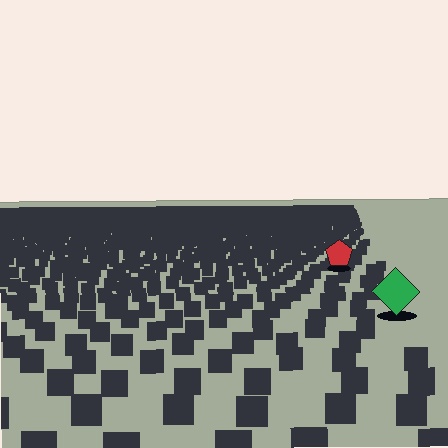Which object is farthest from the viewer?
The red pentagon is farthest from the viewer. It appears smaller and the ground texture around it is denser.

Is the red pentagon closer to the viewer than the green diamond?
No. The green diamond is closer — you can tell from the texture gradient: the ground texture is coarser near it.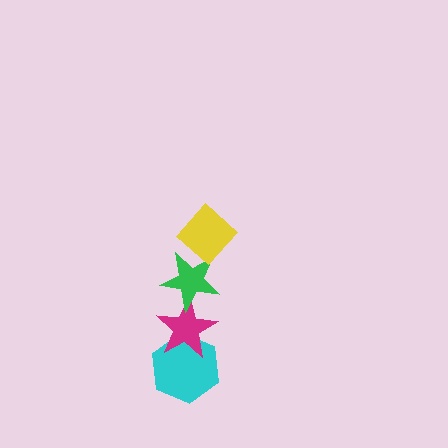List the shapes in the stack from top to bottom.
From top to bottom: the yellow diamond, the green star, the magenta star, the cyan hexagon.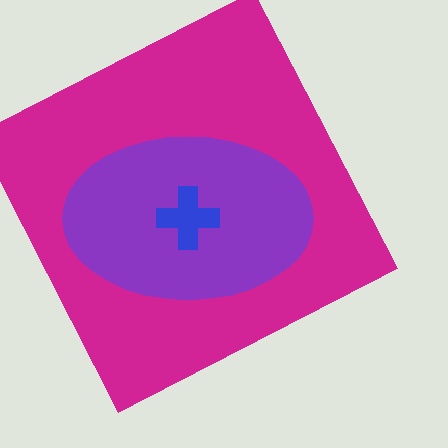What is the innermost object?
The blue cross.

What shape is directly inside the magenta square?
The purple ellipse.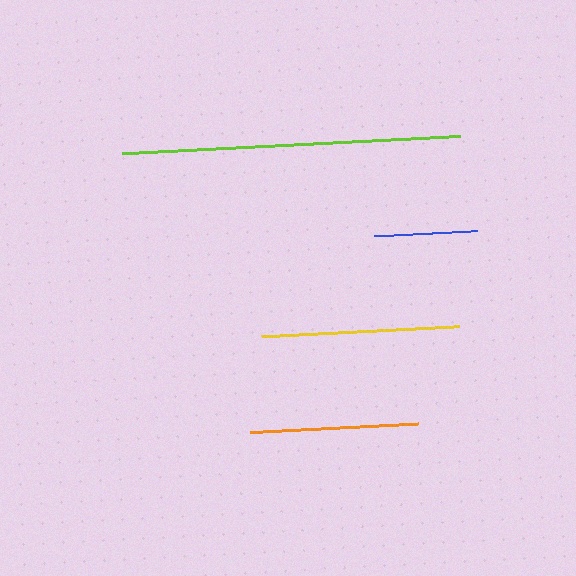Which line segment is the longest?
The lime line is the longest at approximately 339 pixels.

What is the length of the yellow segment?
The yellow segment is approximately 198 pixels long.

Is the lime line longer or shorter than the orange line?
The lime line is longer than the orange line.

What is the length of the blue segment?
The blue segment is approximately 102 pixels long.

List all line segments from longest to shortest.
From longest to shortest: lime, yellow, orange, blue.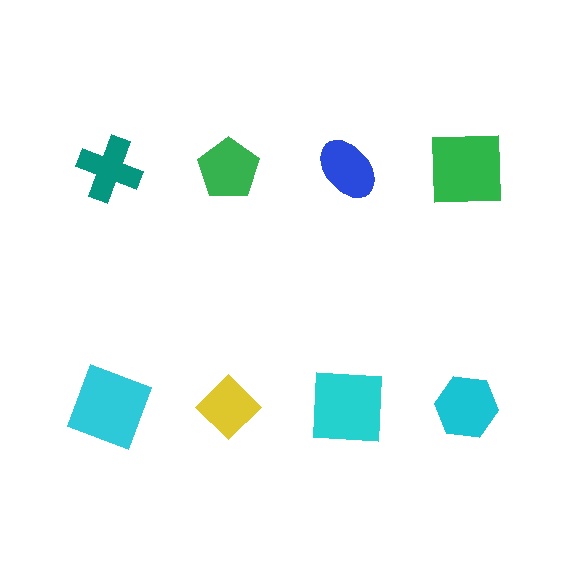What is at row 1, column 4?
A green square.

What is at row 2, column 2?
A yellow diamond.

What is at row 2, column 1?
A cyan square.